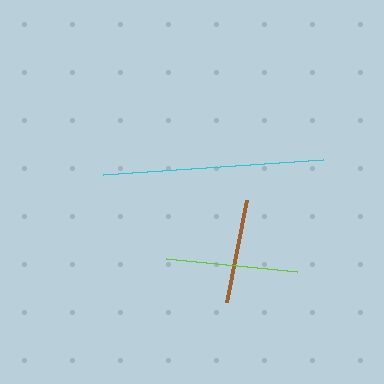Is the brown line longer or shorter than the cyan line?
The cyan line is longer than the brown line.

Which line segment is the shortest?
The brown line is the shortest at approximately 104 pixels.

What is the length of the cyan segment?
The cyan segment is approximately 221 pixels long.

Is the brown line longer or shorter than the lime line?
The lime line is longer than the brown line.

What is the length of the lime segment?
The lime segment is approximately 132 pixels long.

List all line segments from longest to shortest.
From longest to shortest: cyan, lime, brown.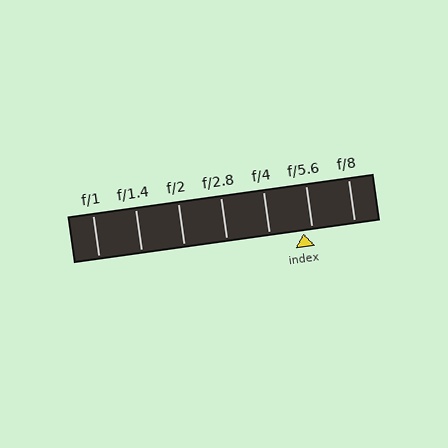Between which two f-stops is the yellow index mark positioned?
The index mark is between f/4 and f/5.6.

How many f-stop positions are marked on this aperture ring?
There are 7 f-stop positions marked.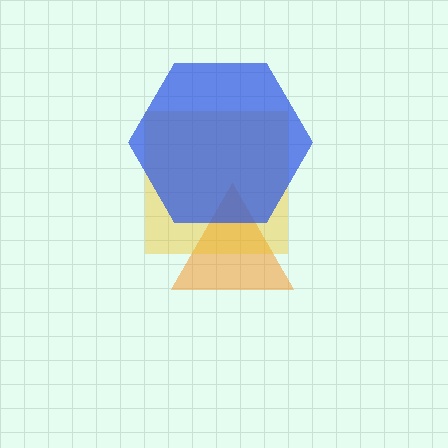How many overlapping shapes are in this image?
There are 3 overlapping shapes in the image.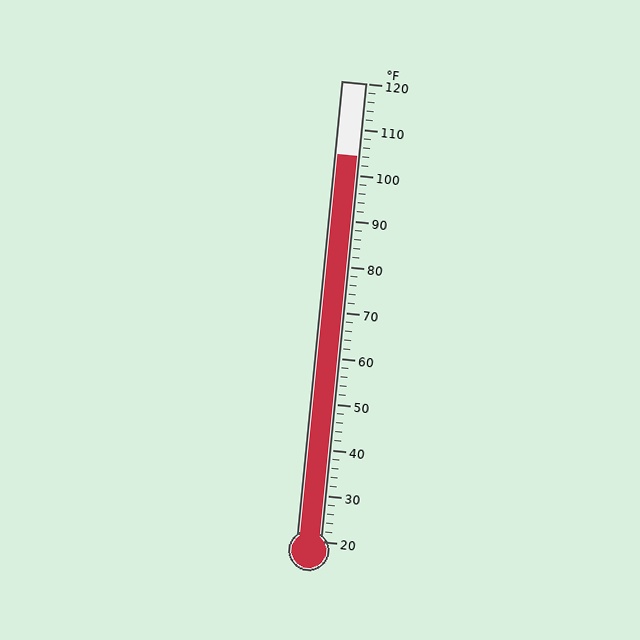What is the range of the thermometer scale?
The thermometer scale ranges from 20°F to 120°F.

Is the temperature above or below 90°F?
The temperature is above 90°F.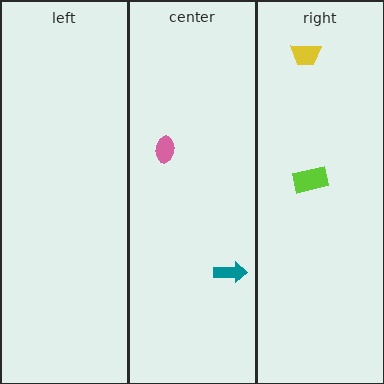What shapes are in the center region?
The pink ellipse, the teal arrow.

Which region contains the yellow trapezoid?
The right region.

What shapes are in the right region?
The yellow trapezoid, the lime rectangle.